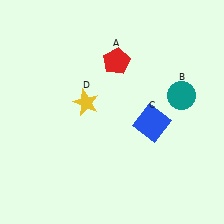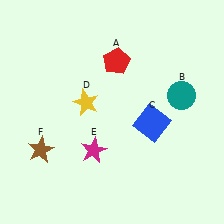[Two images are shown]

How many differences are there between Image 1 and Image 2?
There are 2 differences between the two images.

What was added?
A magenta star (E), a brown star (F) were added in Image 2.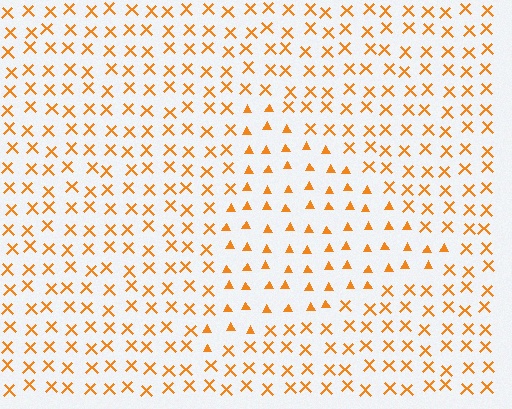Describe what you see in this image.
The image is filled with small orange elements arranged in a uniform grid. A triangle-shaped region contains triangles, while the surrounding area contains X marks. The boundary is defined purely by the change in element shape.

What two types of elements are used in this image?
The image uses triangles inside the triangle region and X marks outside it.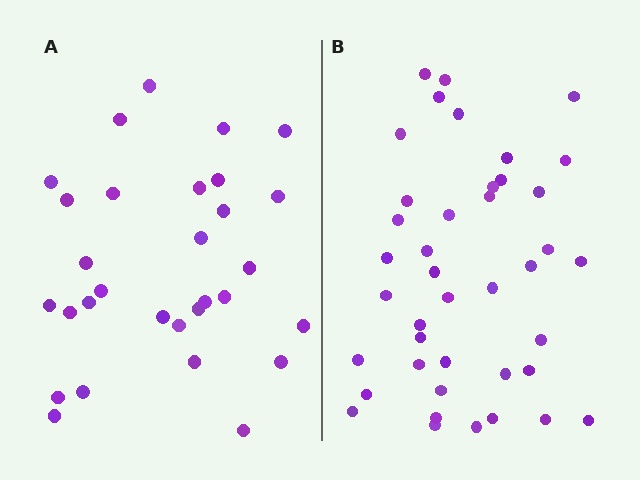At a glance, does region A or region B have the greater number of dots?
Region B (the right region) has more dots.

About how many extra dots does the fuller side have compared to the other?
Region B has roughly 12 or so more dots than region A.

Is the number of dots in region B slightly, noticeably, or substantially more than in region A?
Region B has noticeably more, but not dramatically so. The ratio is roughly 1.4 to 1.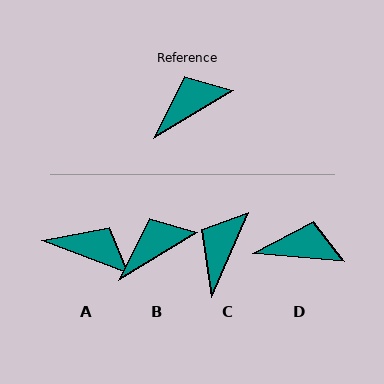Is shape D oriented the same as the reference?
No, it is off by about 36 degrees.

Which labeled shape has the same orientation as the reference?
B.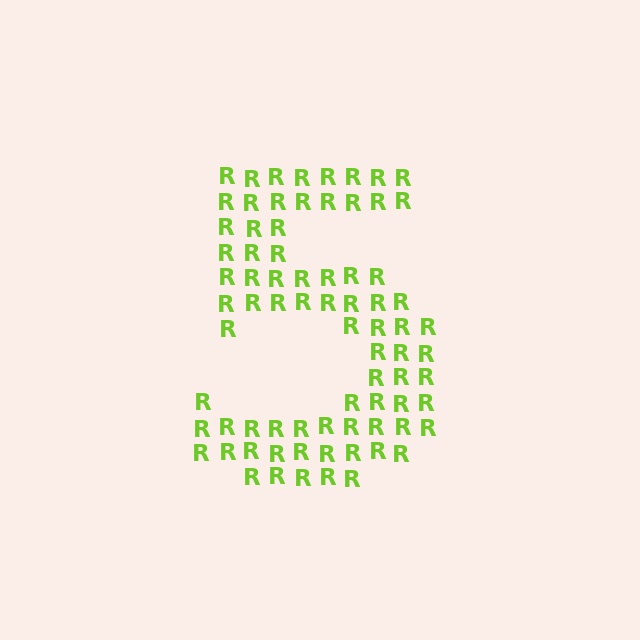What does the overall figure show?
The overall figure shows the digit 5.